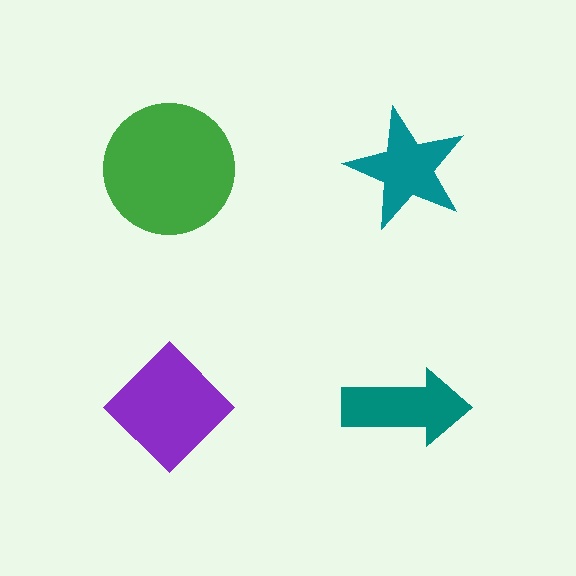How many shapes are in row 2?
2 shapes.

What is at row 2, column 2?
A teal arrow.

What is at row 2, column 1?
A purple diamond.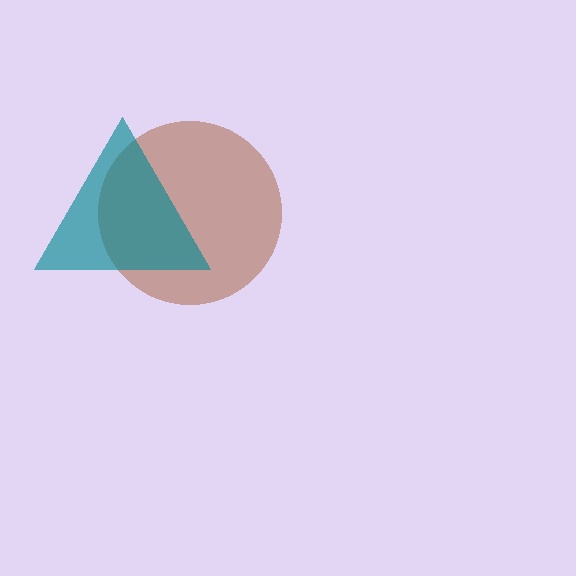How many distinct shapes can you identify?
There are 2 distinct shapes: a brown circle, a teal triangle.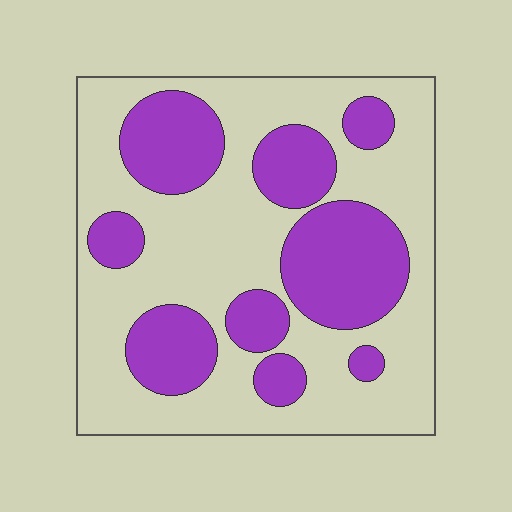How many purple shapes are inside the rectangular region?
9.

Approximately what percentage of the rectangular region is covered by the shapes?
Approximately 35%.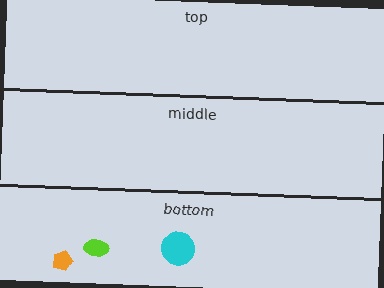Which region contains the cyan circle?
The bottom region.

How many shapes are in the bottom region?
3.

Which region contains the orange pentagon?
The bottom region.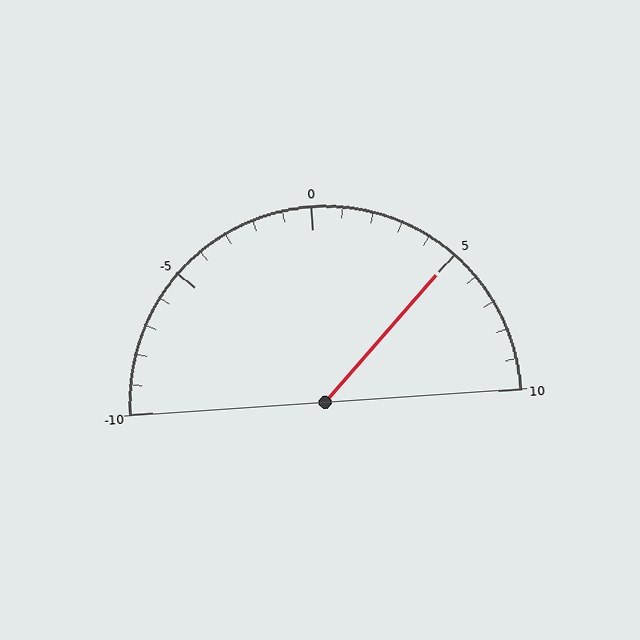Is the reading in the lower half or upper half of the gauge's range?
The reading is in the upper half of the range (-10 to 10).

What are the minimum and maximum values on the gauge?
The gauge ranges from -10 to 10.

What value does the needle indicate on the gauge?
The needle indicates approximately 5.